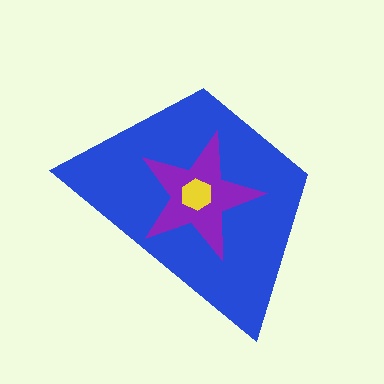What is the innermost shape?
The yellow hexagon.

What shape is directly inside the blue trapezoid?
The purple star.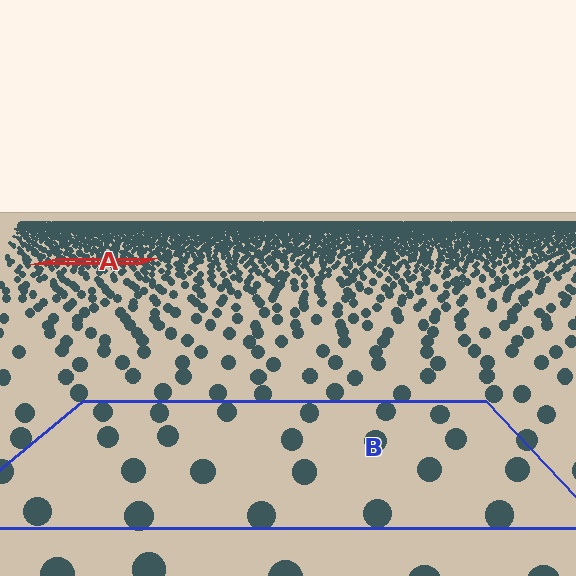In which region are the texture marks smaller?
The texture marks are smaller in region A, because it is farther away.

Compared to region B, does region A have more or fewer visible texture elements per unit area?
Region A has more texture elements per unit area — they are packed more densely because it is farther away.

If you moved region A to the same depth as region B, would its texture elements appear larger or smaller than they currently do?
They would appear larger. At a closer depth, the same texture elements are projected at a bigger on-screen size.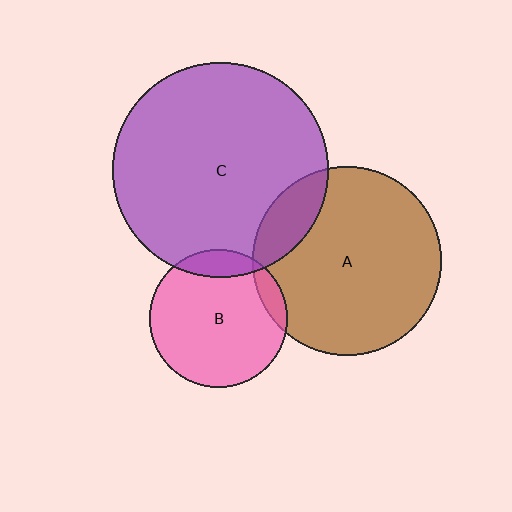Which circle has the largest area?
Circle C (purple).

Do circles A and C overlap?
Yes.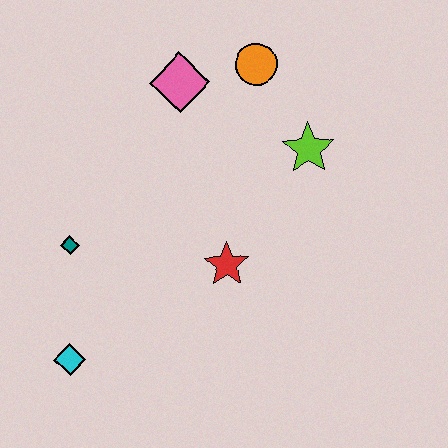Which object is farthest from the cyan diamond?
The orange circle is farthest from the cyan diamond.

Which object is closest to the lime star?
The orange circle is closest to the lime star.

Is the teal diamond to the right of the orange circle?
No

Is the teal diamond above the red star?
Yes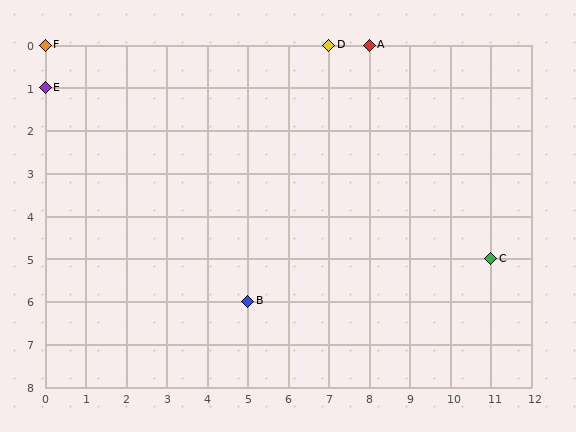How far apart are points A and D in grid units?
Points A and D are 1 column apart.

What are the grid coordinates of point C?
Point C is at grid coordinates (11, 5).